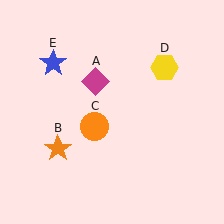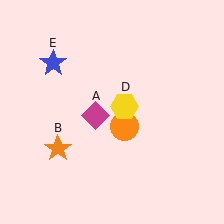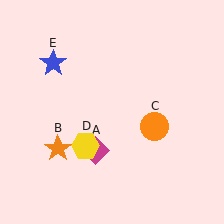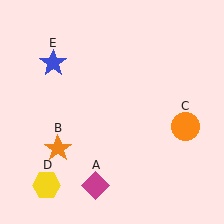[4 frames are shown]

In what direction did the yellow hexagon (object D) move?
The yellow hexagon (object D) moved down and to the left.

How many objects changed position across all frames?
3 objects changed position: magenta diamond (object A), orange circle (object C), yellow hexagon (object D).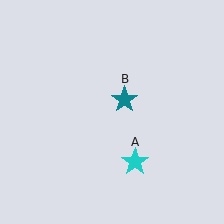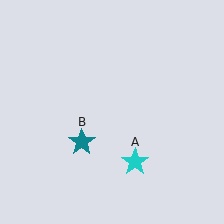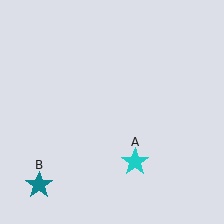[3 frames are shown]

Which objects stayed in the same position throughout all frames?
Cyan star (object A) remained stationary.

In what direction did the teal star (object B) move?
The teal star (object B) moved down and to the left.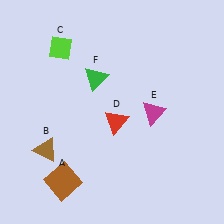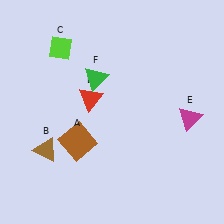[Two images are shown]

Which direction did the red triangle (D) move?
The red triangle (D) moved left.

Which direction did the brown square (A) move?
The brown square (A) moved up.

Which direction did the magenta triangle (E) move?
The magenta triangle (E) moved right.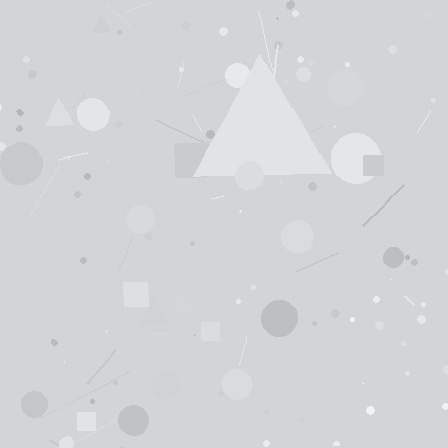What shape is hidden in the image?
A triangle is hidden in the image.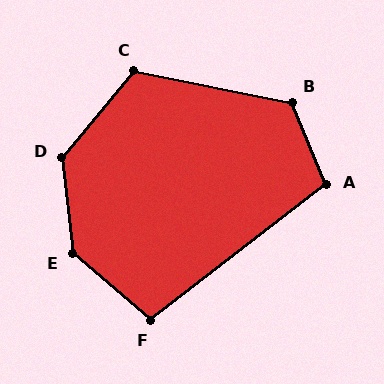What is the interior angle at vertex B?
Approximately 124 degrees (obtuse).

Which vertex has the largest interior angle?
E, at approximately 137 degrees.